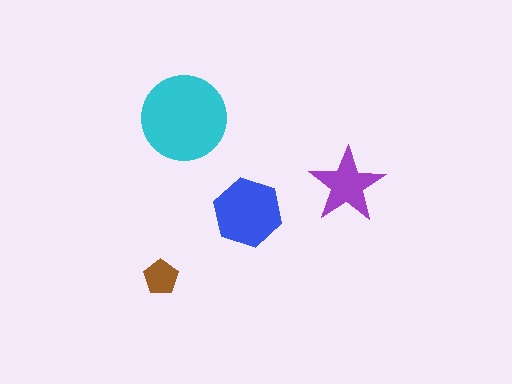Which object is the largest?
The cyan circle.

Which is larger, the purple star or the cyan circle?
The cyan circle.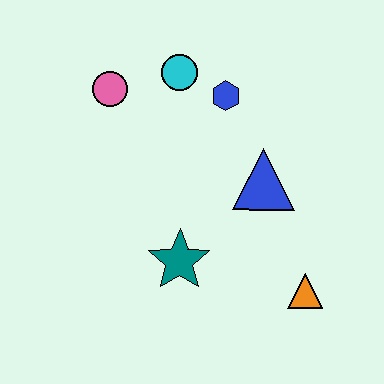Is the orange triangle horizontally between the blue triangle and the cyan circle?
No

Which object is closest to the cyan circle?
The blue hexagon is closest to the cyan circle.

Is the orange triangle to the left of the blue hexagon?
No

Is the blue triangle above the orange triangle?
Yes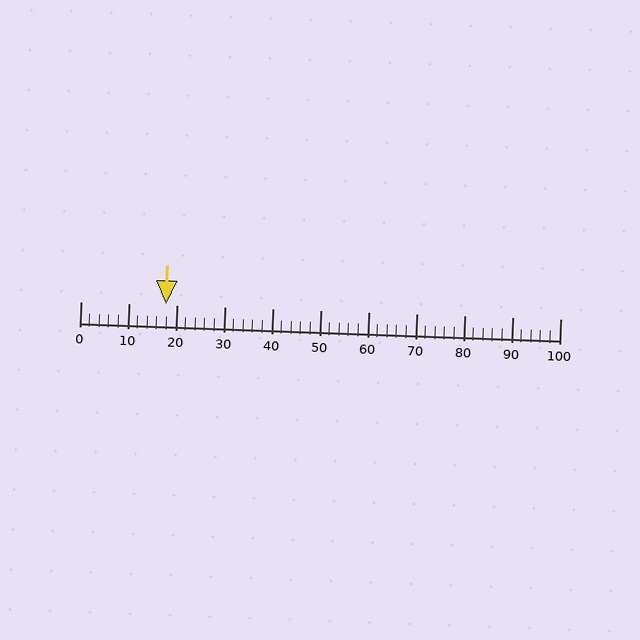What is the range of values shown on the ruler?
The ruler shows values from 0 to 100.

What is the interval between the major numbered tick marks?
The major tick marks are spaced 10 units apart.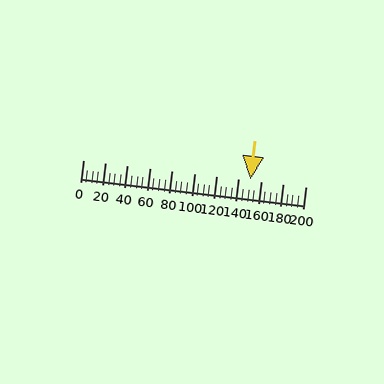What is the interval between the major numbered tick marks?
The major tick marks are spaced 20 units apart.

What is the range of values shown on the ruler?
The ruler shows values from 0 to 200.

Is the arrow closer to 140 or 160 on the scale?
The arrow is closer to 160.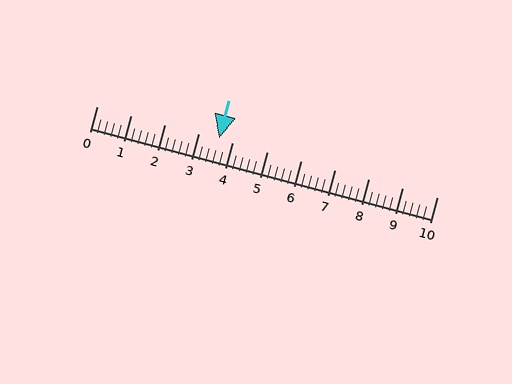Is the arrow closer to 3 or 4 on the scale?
The arrow is closer to 4.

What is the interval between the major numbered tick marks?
The major tick marks are spaced 1 units apart.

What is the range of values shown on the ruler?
The ruler shows values from 0 to 10.